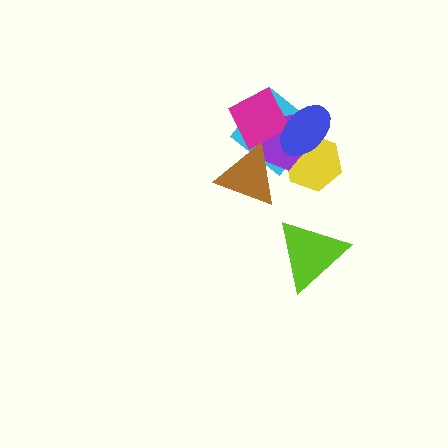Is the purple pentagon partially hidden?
Yes, it is partially covered by another shape.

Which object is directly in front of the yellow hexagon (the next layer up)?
The cyan diamond is directly in front of the yellow hexagon.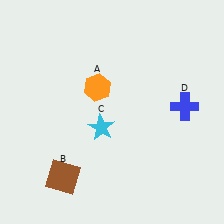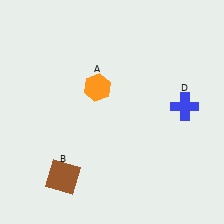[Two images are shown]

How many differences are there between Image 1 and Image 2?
There is 1 difference between the two images.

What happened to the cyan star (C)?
The cyan star (C) was removed in Image 2. It was in the bottom-left area of Image 1.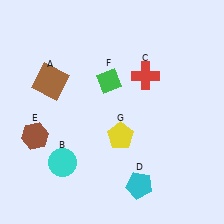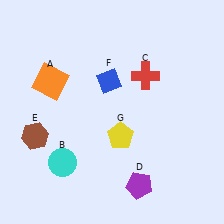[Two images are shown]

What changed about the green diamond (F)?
In Image 1, F is green. In Image 2, it changed to blue.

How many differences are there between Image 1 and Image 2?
There are 3 differences between the two images.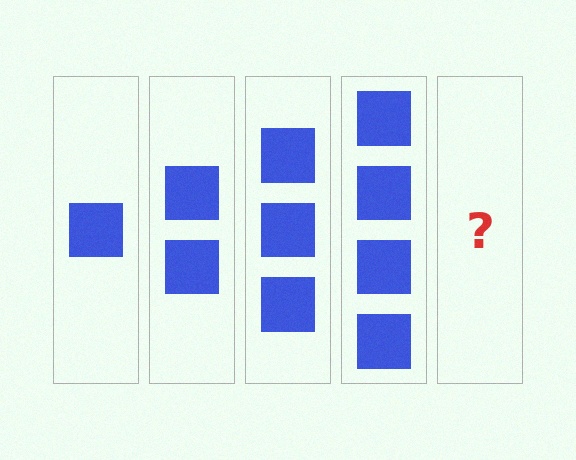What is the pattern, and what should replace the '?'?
The pattern is that each step adds one more square. The '?' should be 5 squares.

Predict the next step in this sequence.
The next step is 5 squares.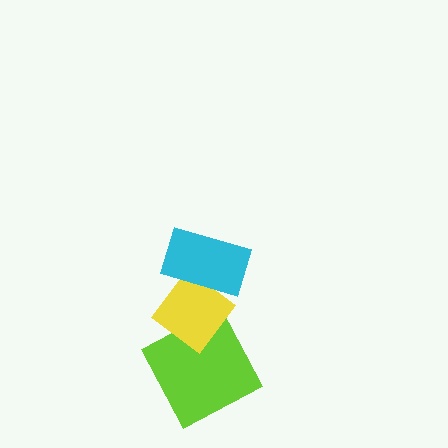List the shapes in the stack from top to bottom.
From top to bottom: the cyan rectangle, the yellow diamond, the lime square.